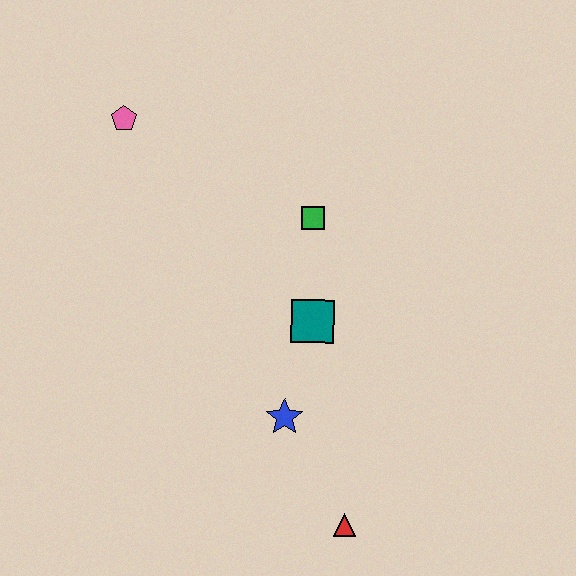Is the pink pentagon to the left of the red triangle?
Yes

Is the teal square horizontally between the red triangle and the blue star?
Yes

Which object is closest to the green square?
The teal square is closest to the green square.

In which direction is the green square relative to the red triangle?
The green square is above the red triangle.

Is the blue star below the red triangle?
No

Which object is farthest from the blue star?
The pink pentagon is farthest from the blue star.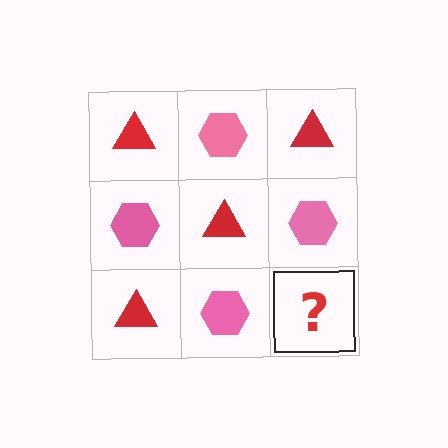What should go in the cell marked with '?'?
The missing cell should contain a red triangle.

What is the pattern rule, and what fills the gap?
The rule is that it alternates red triangle and pink hexagon in a checkerboard pattern. The gap should be filled with a red triangle.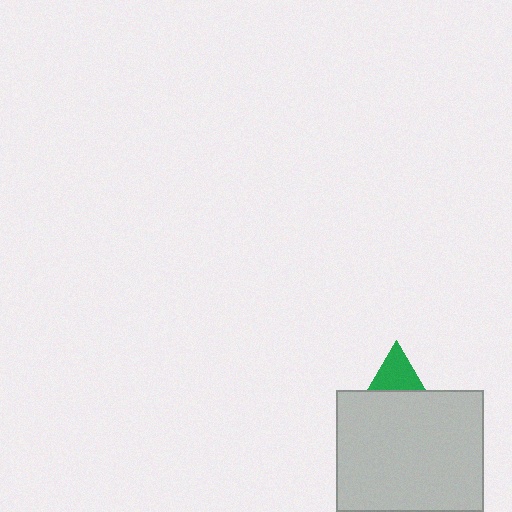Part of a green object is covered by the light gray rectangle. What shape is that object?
It is a triangle.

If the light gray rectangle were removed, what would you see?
You would see the complete green triangle.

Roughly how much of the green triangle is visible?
A small part of it is visible (roughly 41%).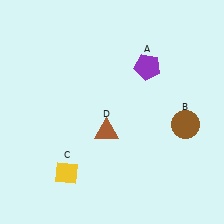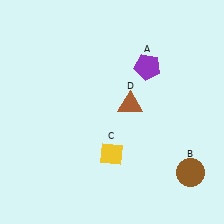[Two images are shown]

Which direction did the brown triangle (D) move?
The brown triangle (D) moved up.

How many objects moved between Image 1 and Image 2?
3 objects moved between the two images.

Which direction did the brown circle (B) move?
The brown circle (B) moved down.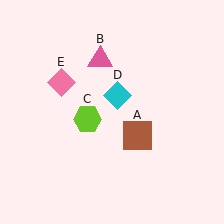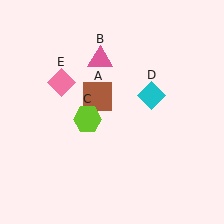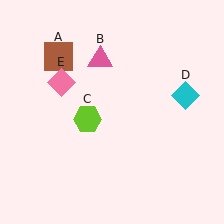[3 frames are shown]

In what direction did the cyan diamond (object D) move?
The cyan diamond (object D) moved right.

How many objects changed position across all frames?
2 objects changed position: brown square (object A), cyan diamond (object D).